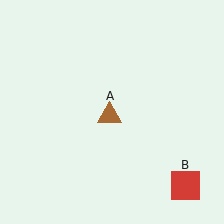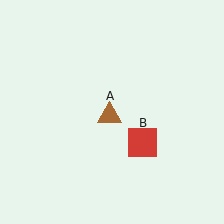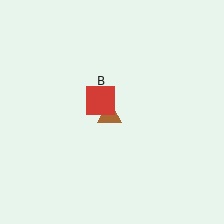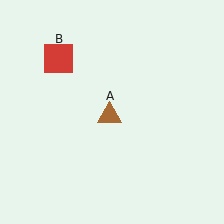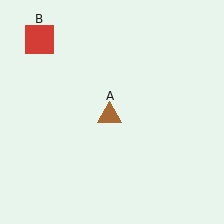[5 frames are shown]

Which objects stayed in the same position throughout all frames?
Brown triangle (object A) remained stationary.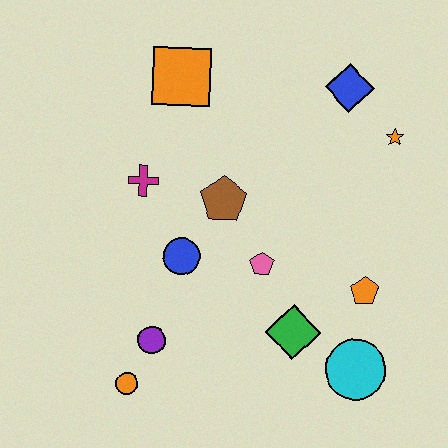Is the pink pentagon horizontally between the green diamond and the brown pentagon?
Yes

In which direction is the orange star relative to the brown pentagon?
The orange star is to the right of the brown pentagon.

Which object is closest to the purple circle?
The orange circle is closest to the purple circle.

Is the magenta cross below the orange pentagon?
No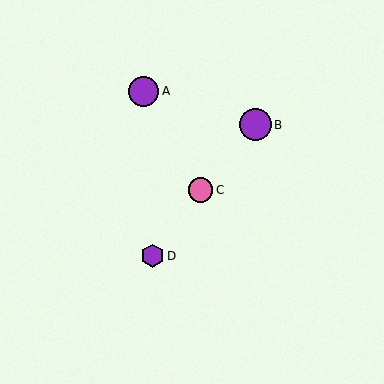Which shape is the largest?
The purple circle (labeled B) is the largest.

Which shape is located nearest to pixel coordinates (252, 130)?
The purple circle (labeled B) at (255, 125) is nearest to that location.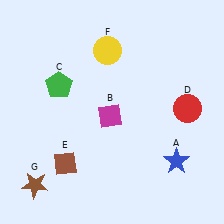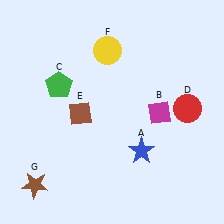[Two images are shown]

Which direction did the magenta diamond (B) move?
The magenta diamond (B) moved right.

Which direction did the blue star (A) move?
The blue star (A) moved left.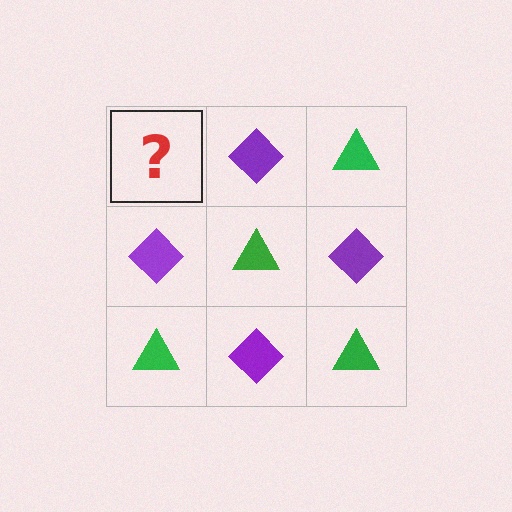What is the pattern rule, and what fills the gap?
The rule is that it alternates green triangle and purple diamond in a checkerboard pattern. The gap should be filled with a green triangle.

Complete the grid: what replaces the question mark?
The question mark should be replaced with a green triangle.